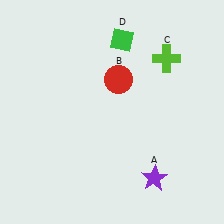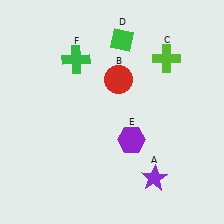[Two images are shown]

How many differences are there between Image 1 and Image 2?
There are 2 differences between the two images.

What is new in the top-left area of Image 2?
A green cross (F) was added in the top-left area of Image 2.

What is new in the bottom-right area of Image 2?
A purple hexagon (E) was added in the bottom-right area of Image 2.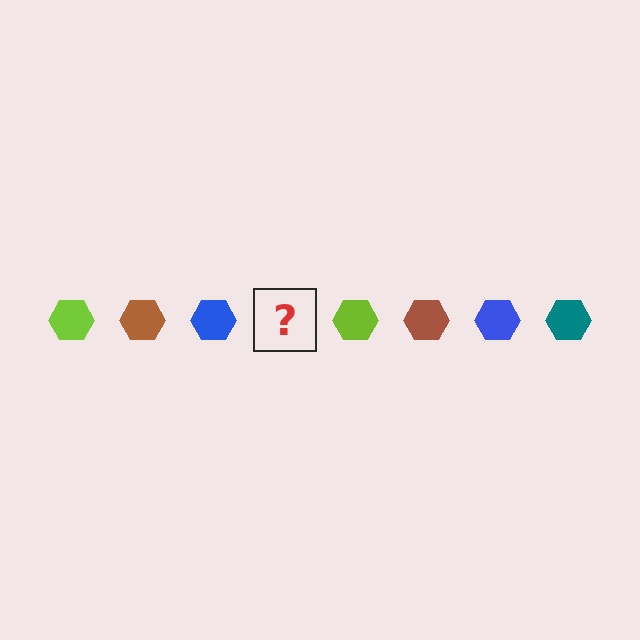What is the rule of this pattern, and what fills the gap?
The rule is that the pattern cycles through lime, brown, blue, teal hexagons. The gap should be filled with a teal hexagon.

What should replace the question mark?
The question mark should be replaced with a teal hexagon.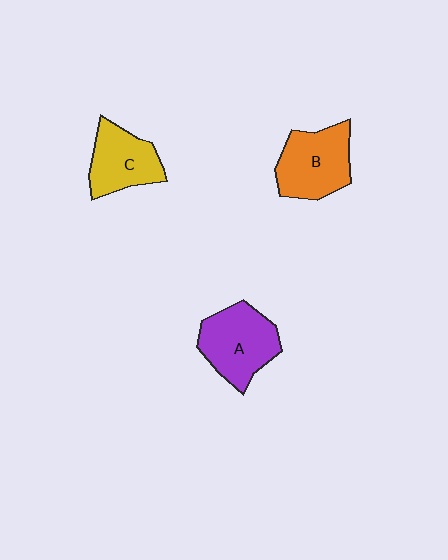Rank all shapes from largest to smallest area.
From largest to smallest: A (purple), B (orange), C (yellow).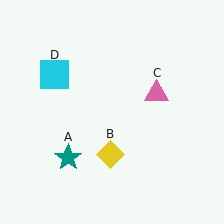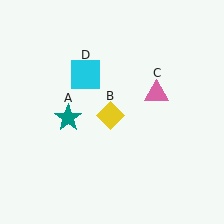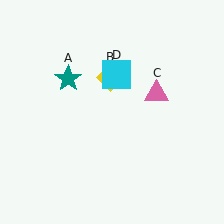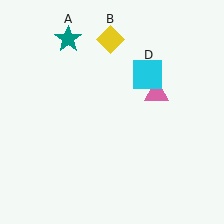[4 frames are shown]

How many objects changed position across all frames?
3 objects changed position: teal star (object A), yellow diamond (object B), cyan square (object D).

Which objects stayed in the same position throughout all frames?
Pink triangle (object C) remained stationary.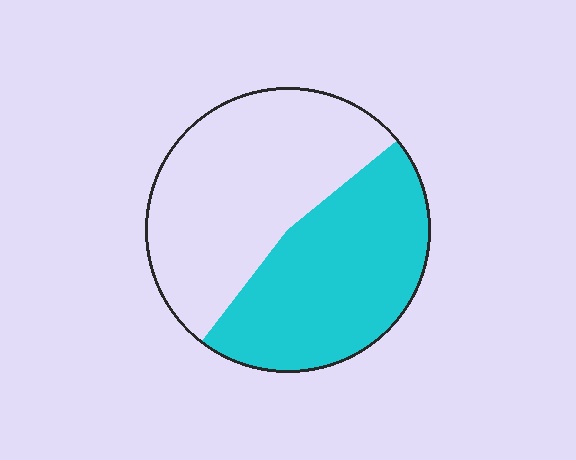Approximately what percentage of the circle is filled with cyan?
Approximately 45%.